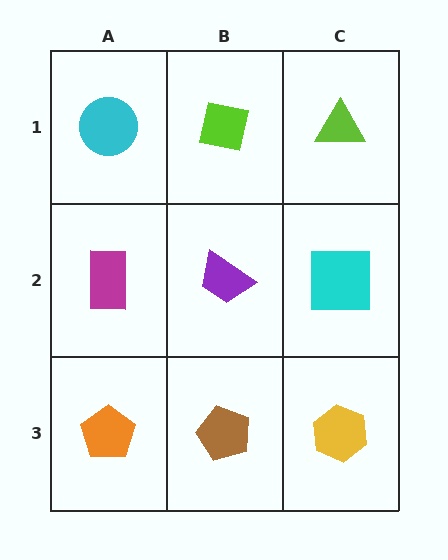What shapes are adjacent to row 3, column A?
A magenta rectangle (row 2, column A), a brown pentagon (row 3, column B).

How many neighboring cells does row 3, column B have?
3.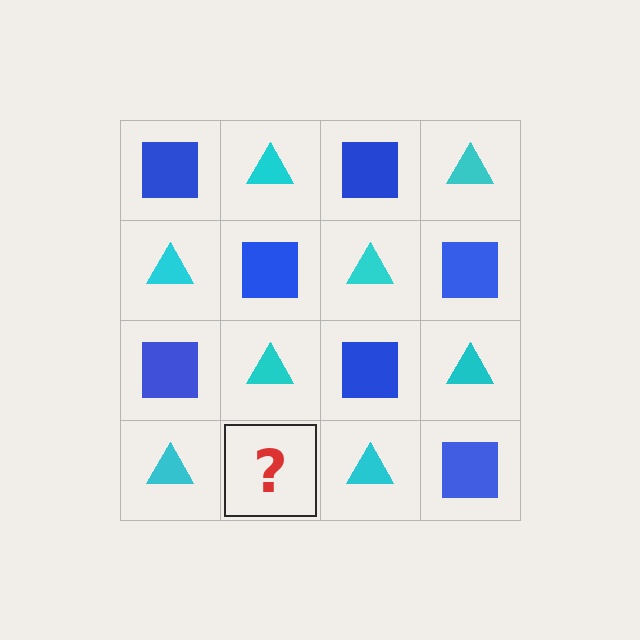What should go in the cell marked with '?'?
The missing cell should contain a blue square.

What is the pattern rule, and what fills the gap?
The rule is that it alternates blue square and cyan triangle in a checkerboard pattern. The gap should be filled with a blue square.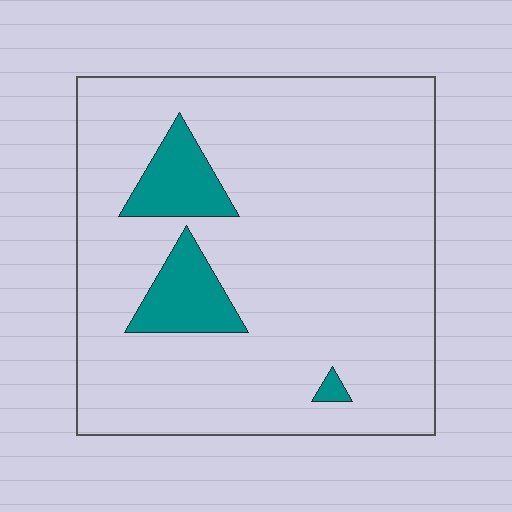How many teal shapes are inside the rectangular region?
3.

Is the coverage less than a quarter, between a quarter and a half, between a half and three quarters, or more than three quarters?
Less than a quarter.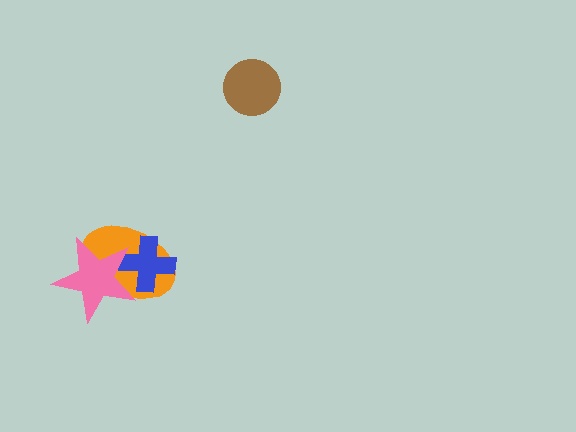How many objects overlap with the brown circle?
0 objects overlap with the brown circle.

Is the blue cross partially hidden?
Yes, it is partially covered by another shape.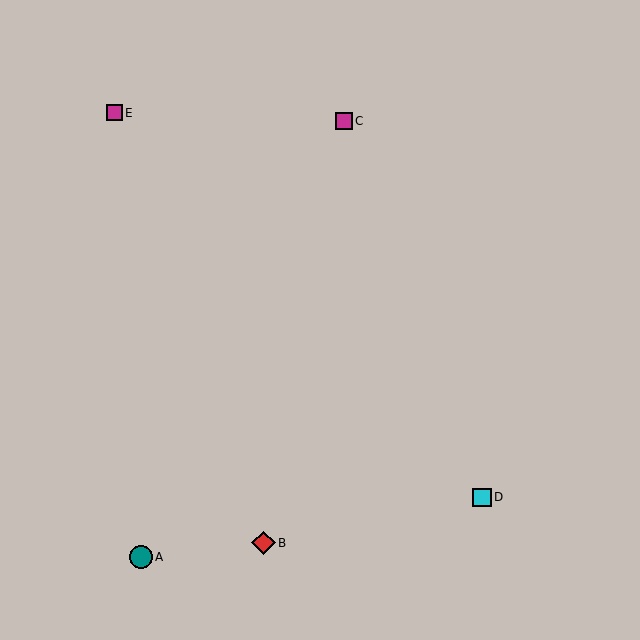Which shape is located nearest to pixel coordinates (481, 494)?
The cyan square (labeled D) at (482, 498) is nearest to that location.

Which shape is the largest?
The red diamond (labeled B) is the largest.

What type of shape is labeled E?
Shape E is a magenta square.